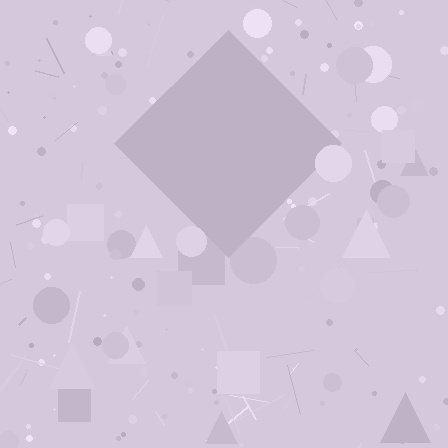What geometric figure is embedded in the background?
A diamond is embedded in the background.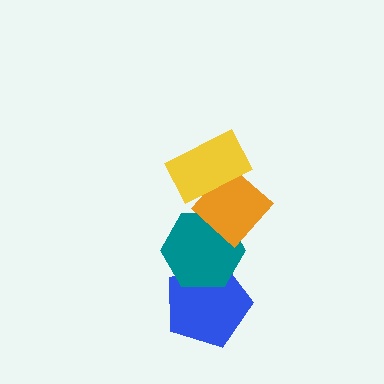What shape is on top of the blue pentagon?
The teal hexagon is on top of the blue pentagon.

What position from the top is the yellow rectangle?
The yellow rectangle is 1st from the top.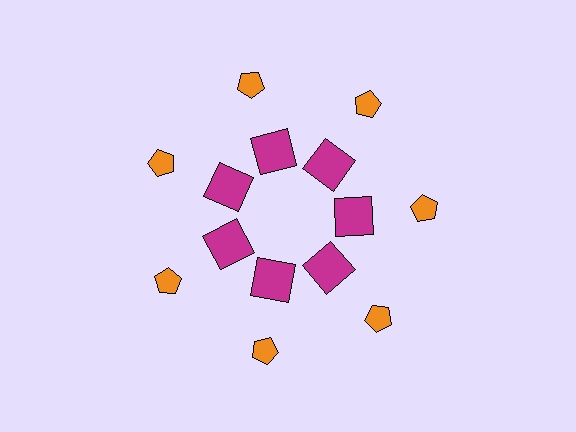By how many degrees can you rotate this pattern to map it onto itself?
The pattern maps onto itself every 51 degrees of rotation.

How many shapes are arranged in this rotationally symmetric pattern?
There are 14 shapes, arranged in 7 groups of 2.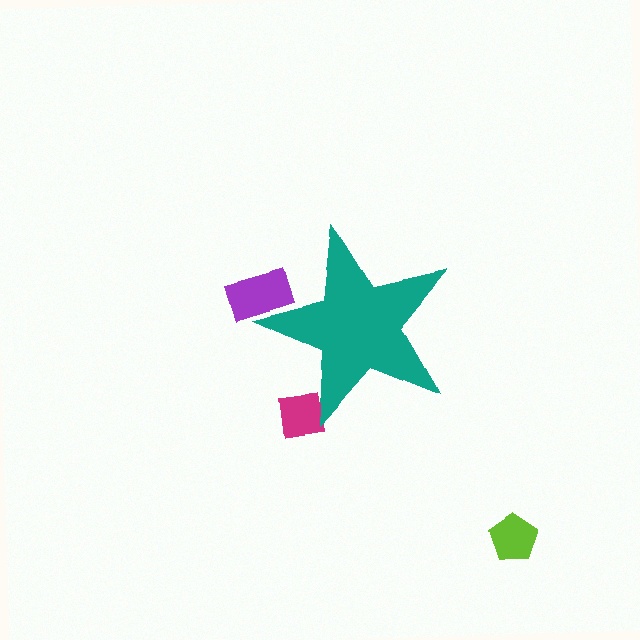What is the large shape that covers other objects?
A teal star.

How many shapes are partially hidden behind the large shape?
2 shapes are partially hidden.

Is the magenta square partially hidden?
Yes, the magenta square is partially hidden behind the teal star.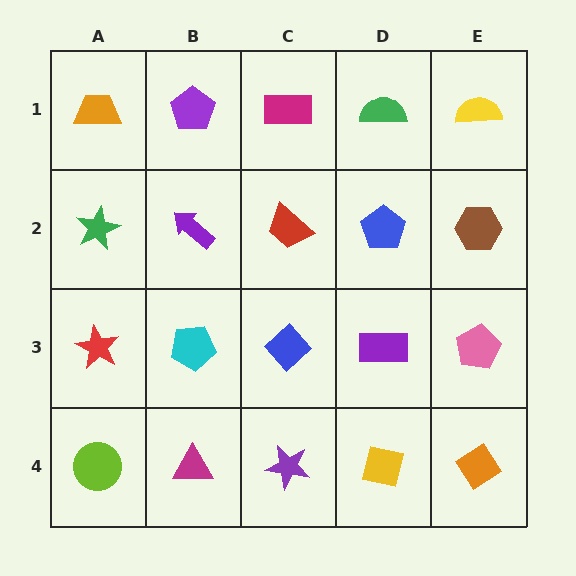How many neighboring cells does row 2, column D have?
4.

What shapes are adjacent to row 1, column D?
A blue pentagon (row 2, column D), a magenta rectangle (row 1, column C), a yellow semicircle (row 1, column E).